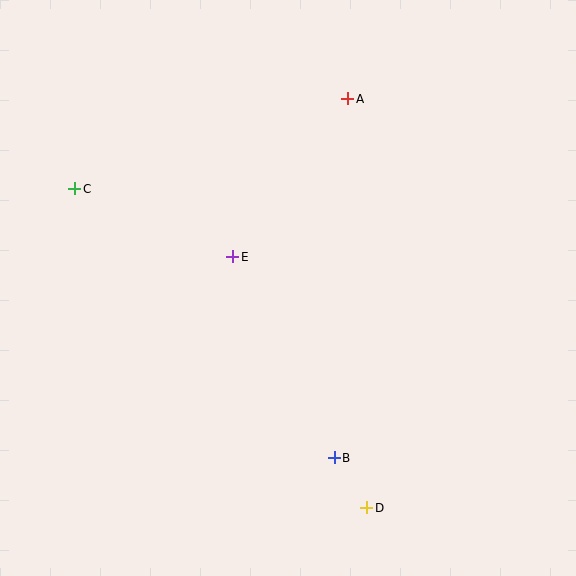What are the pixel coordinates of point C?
Point C is at (75, 189).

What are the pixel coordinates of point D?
Point D is at (367, 508).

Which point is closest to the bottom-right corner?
Point D is closest to the bottom-right corner.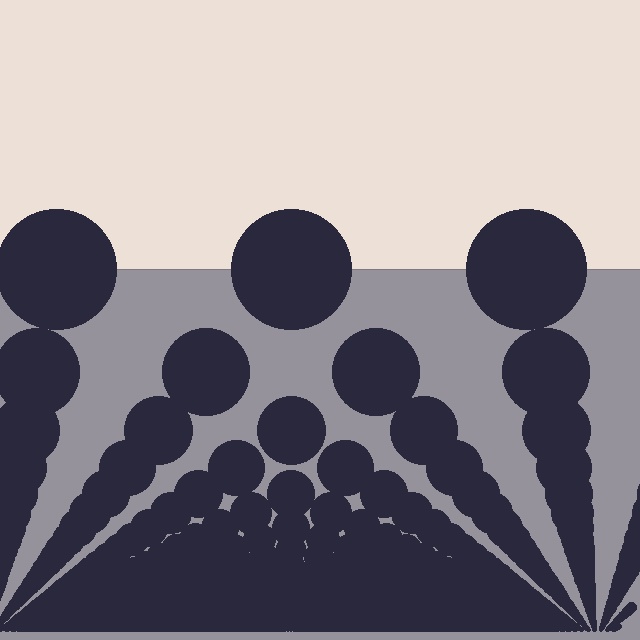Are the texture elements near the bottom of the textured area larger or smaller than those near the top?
Smaller. The gradient is inverted — elements near the bottom are smaller and denser.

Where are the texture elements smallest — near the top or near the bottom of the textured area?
Near the bottom.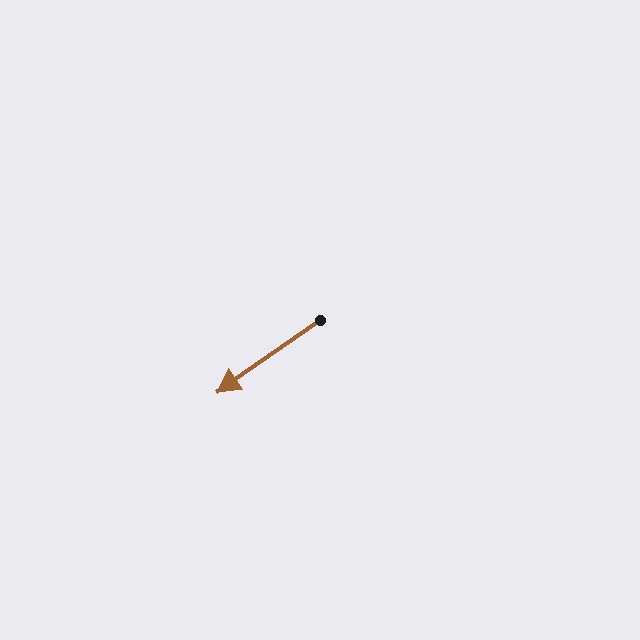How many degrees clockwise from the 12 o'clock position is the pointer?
Approximately 235 degrees.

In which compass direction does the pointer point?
Southwest.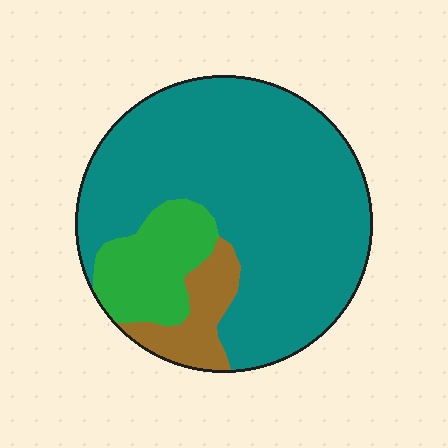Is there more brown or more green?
Green.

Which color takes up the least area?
Brown, at roughly 10%.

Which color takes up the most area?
Teal, at roughly 75%.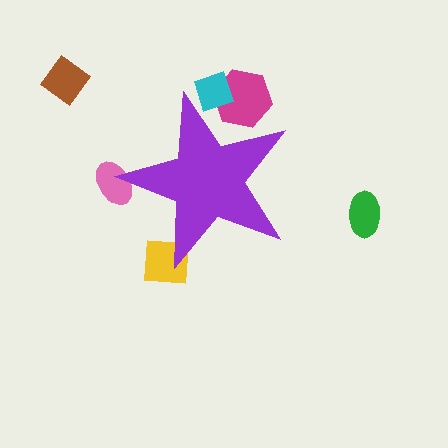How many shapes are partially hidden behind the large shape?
4 shapes are partially hidden.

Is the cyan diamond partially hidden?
Yes, the cyan diamond is partially hidden behind the purple star.